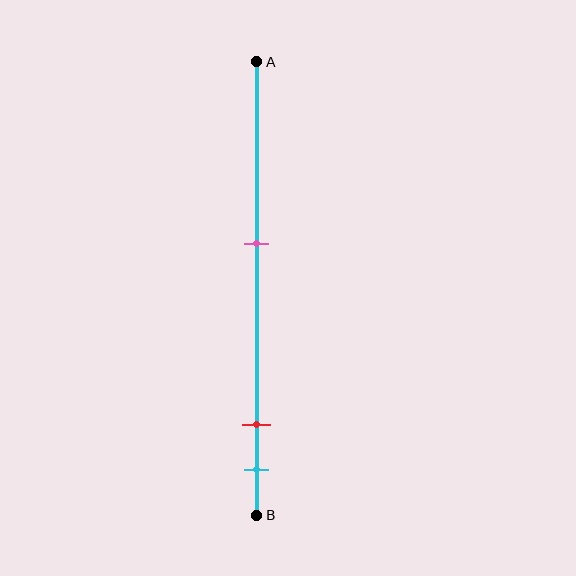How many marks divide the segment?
There are 3 marks dividing the segment.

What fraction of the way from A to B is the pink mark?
The pink mark is approximately 40% (0.4) of the way from A to B.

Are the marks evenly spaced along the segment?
No, the marks are not evenly spaced.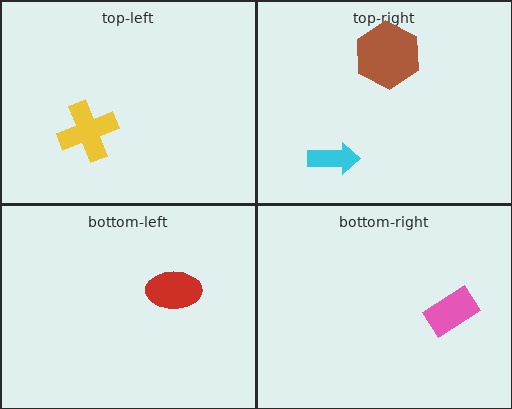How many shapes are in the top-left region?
1.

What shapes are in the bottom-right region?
The pink rectangle.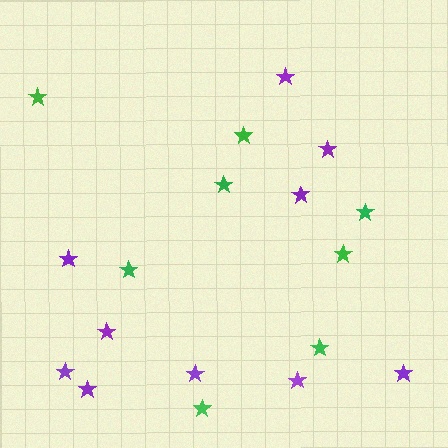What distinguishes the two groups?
There are 2 groups: one group of purple stars (10) and one group of green stars (8).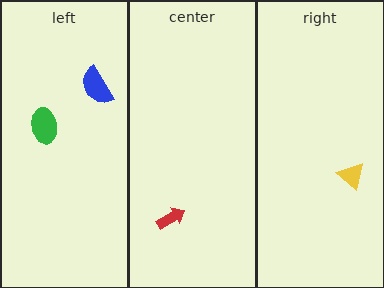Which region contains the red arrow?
The center region.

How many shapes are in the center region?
1.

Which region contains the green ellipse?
The left region.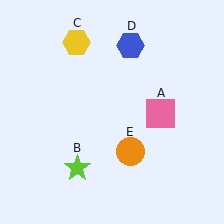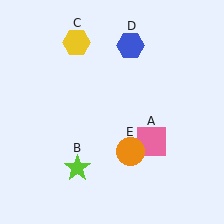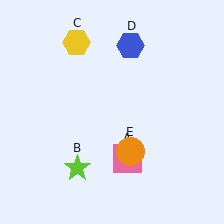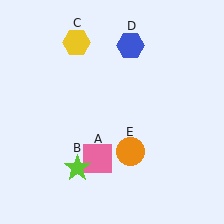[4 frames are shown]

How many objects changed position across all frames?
1 object changed position: pink square (object A).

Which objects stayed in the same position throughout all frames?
Lime star (object B) and yellow hexagon (object C) and blue hexagon (object D) and orange circle (object E) remained stationary.